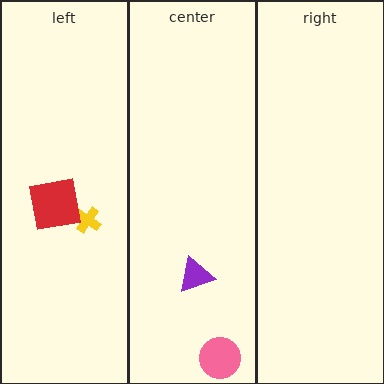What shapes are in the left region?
The yellow cross, the red square.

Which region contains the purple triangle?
The center region.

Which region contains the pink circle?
The center region.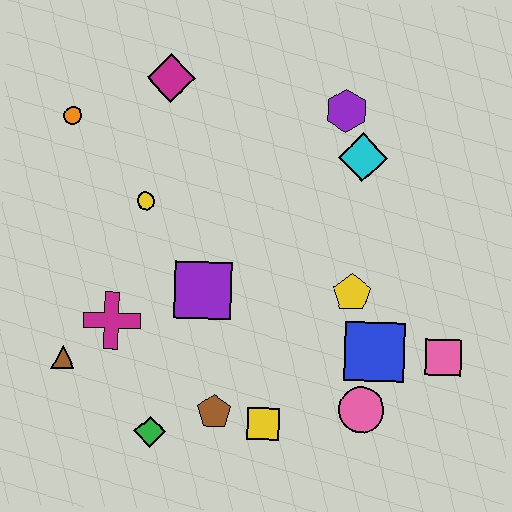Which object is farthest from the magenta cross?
The pink square is farthest from the magenta cross.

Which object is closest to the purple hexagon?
The cyan diamond is closest to the purple hexagon.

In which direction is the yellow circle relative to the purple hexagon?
The yellow circle is to the left of the purple hexagon.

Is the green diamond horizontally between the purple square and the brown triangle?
Yes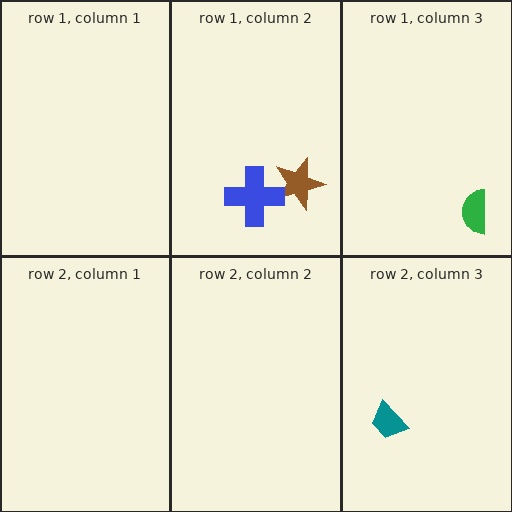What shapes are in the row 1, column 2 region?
The brown star, the blue cross.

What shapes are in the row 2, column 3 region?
The teal trapezoid.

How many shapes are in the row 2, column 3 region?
1.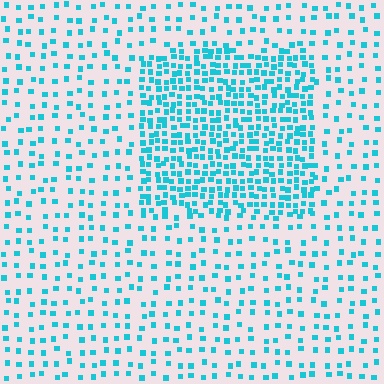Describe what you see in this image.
The image contains small cyan elements arranged at two different densities. A rectangle-shaped region is visible where the elements are more densely packed than the surrounding area.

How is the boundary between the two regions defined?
The boundary is defined by a change in element density (approximately 2.6x ratio). All elements are the same color, size, and shape.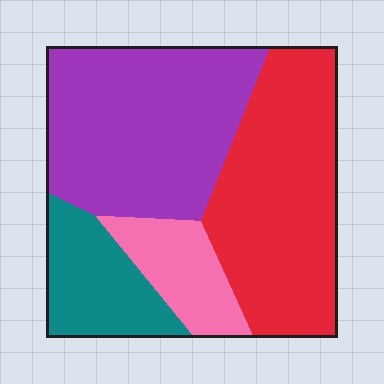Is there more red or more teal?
Red.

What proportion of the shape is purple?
Purple covers around 40% of the shape.